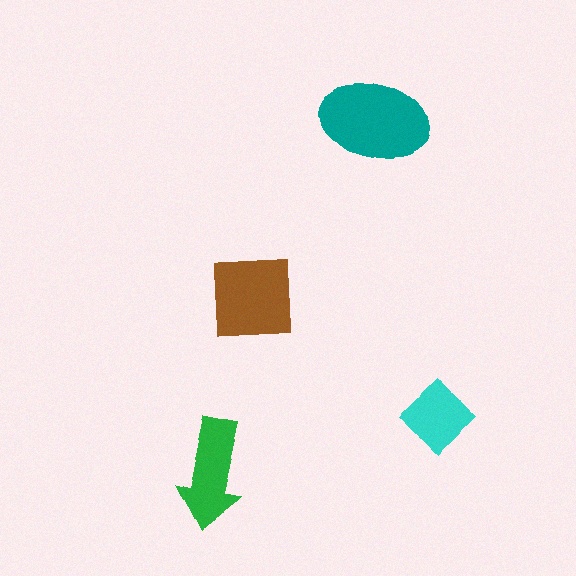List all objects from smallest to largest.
The cyan diamond, the green arrow, the brown square, the teal ellipse.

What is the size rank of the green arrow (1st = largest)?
3rd.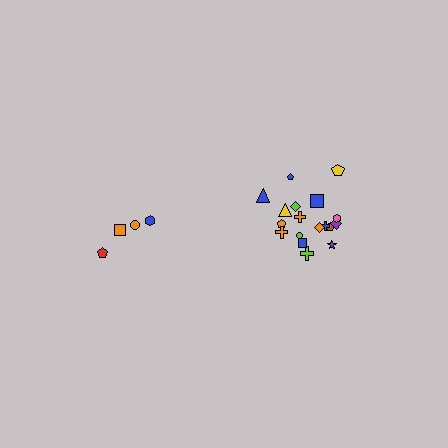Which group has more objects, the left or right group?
The right group.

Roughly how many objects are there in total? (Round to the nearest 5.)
Roughly 20 objects in total.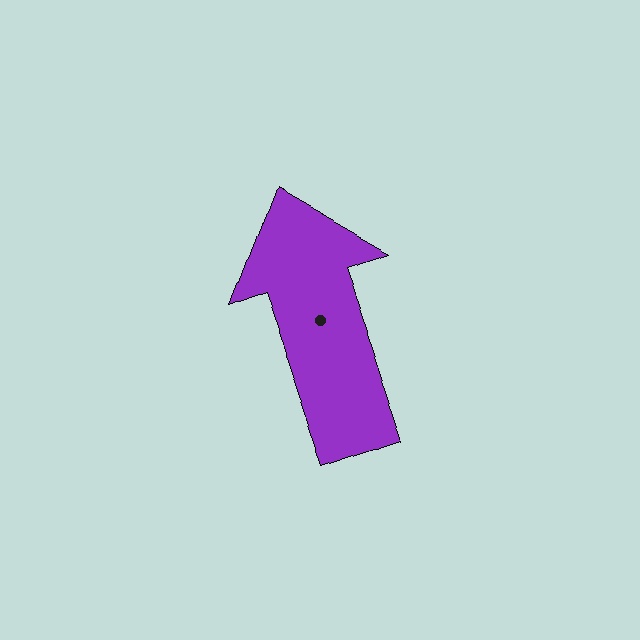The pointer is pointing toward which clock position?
Roughly 11 o'clock.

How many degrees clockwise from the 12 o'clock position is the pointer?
Approximately 341 degrees.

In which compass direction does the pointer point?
North.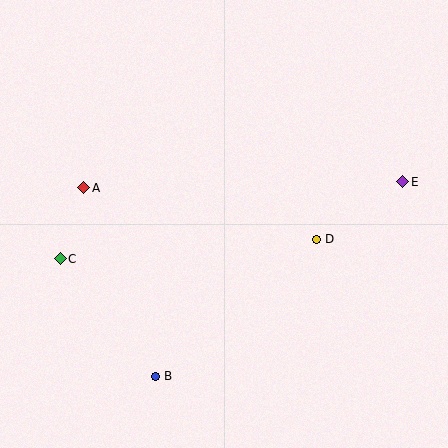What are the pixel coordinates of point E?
Point E is at (403, 182).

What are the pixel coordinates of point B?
Point B is at (156, 376).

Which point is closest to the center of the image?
Point D at (317, 239) is closest to the center.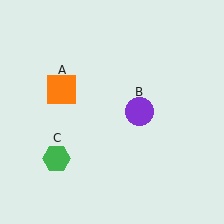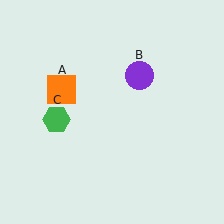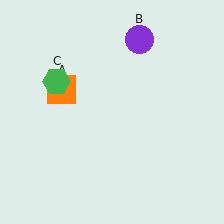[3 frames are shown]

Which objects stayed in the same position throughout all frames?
Orange square (object A) remained stationary.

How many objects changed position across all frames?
2 objects changed position: purple circle (object B), green hexagon (object C).